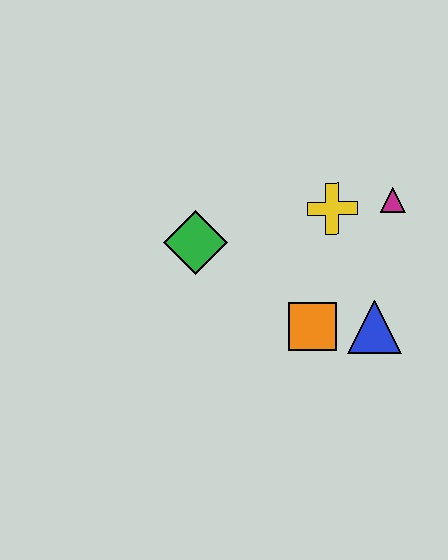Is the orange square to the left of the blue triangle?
Yes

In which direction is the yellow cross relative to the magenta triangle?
The yellow cross is to the left of the magenta triangle.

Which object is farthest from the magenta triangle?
The green diamond is farthest from the magenta triangle.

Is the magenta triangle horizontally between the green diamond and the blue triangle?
No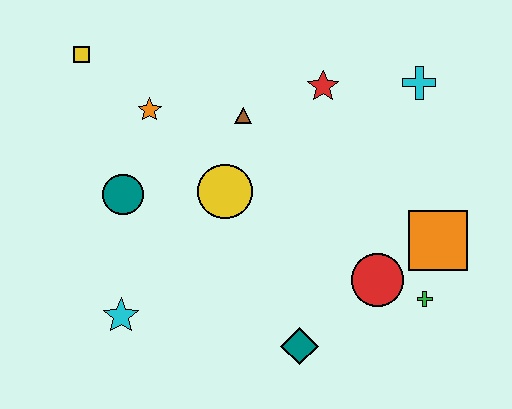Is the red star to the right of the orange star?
Yes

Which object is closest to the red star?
The brown triangle is closest to the red star.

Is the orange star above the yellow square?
No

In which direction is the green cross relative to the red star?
The green cross is below the red star.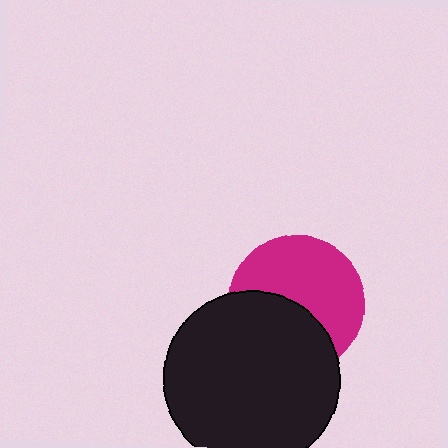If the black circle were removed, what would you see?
You would see the complete magenta circle.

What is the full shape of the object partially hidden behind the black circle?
The partially hidden object is a magenta circle.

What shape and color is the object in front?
The object in front is a black circle.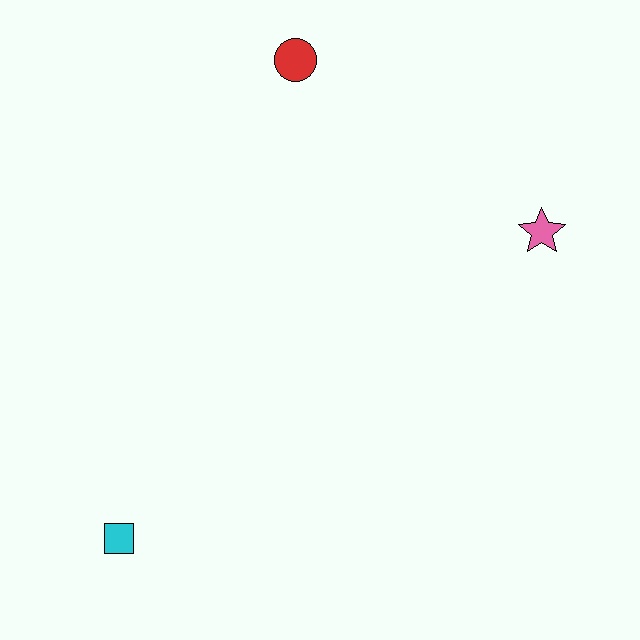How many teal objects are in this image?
There are no teal objects.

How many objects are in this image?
There are 3 objects.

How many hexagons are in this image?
There are no hexagons.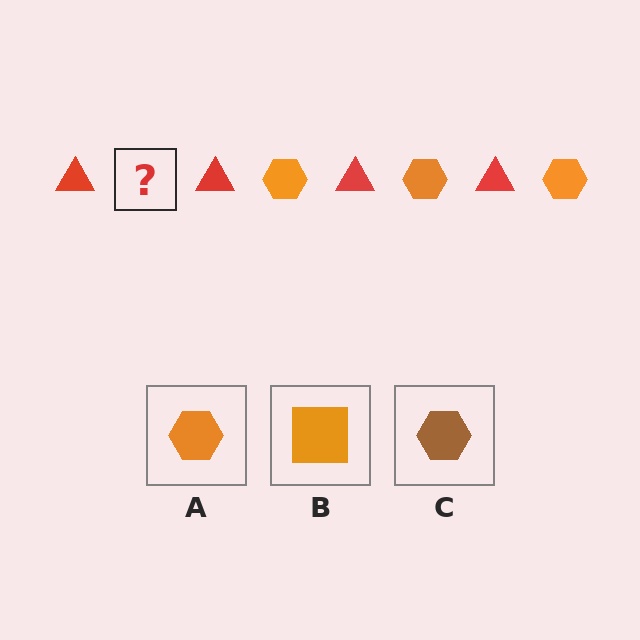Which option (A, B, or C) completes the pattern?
A.